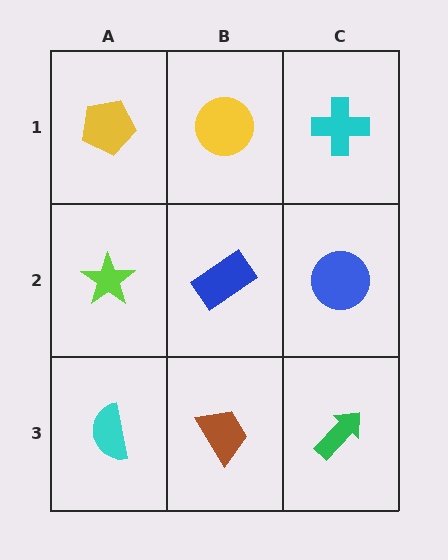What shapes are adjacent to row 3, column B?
A blue rectangle (row 2, column B), a cyan semicircle (row 3, column A), a green arrow (row 3, column C).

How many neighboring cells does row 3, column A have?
2.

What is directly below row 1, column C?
A blue circle.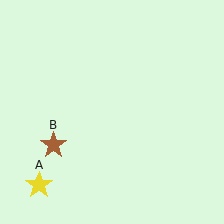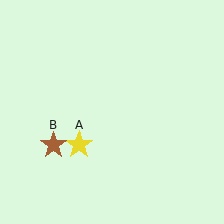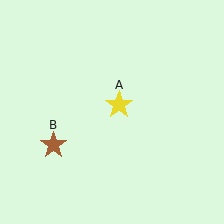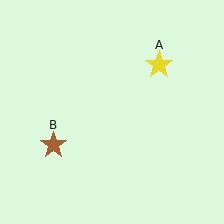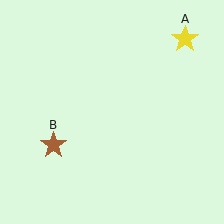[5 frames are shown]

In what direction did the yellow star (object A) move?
The yellow star (object A) moved up and to the right.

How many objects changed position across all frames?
1 object changed position: yellow star (object A).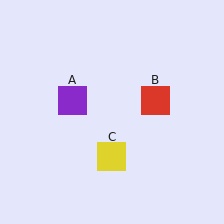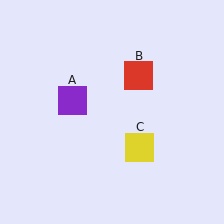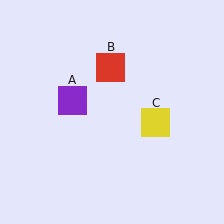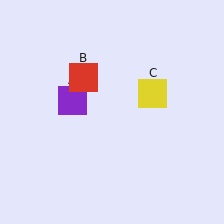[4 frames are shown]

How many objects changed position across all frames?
2 objects changed position: red square (object B), yellow square (object C).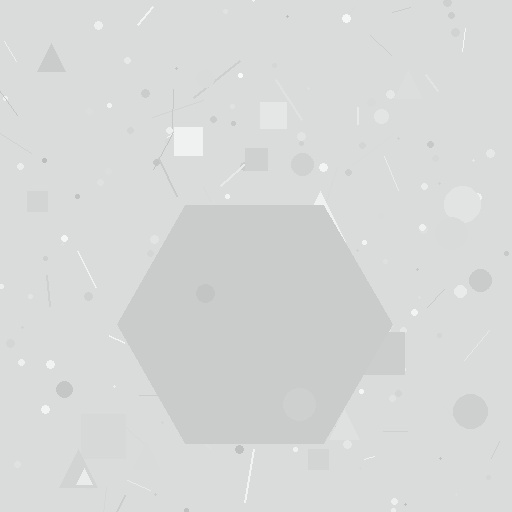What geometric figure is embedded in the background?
A hexagon is embedded in the background.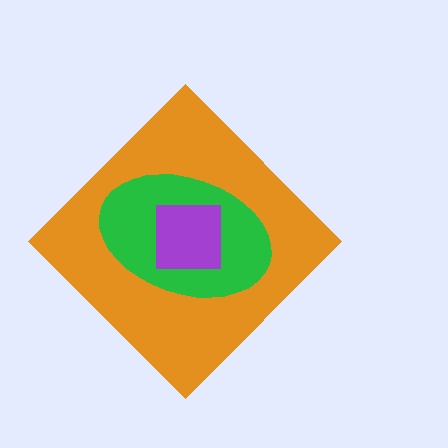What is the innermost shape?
The purple square.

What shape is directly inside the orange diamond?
The green ellipse.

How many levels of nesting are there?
3.